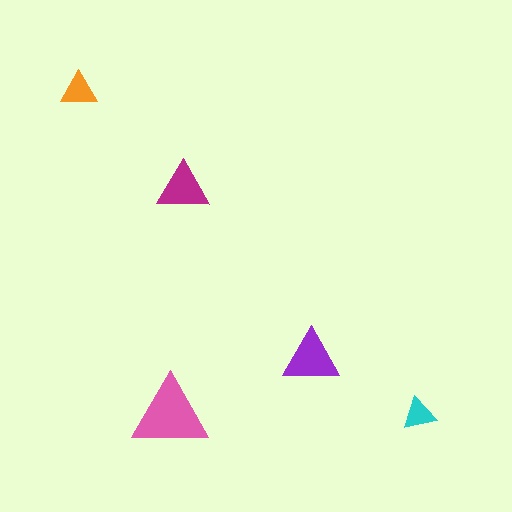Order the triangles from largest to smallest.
the pink one, the purple one, the magenta one, the orange one, the cyan one.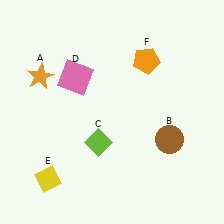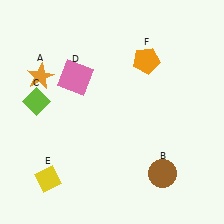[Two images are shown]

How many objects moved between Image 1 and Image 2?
2 objects moved between the two images.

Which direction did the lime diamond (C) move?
The lime diamond (C) moved left.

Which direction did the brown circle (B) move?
The brown circle (B) moved down.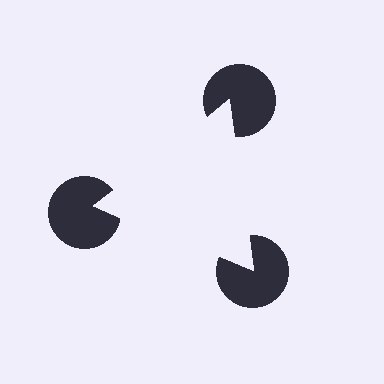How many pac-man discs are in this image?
There are 3 — one at each vertex of the illusory triangle.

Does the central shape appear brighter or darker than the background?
It typically appears slightly brighter than the background, even though no actual brightness change is drawn.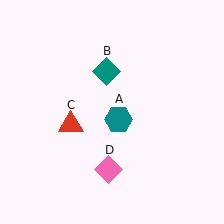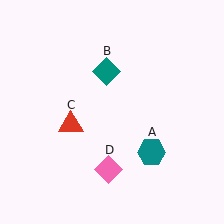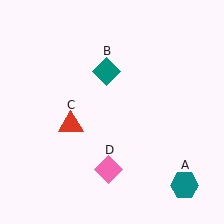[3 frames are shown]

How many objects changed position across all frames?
1 object changed position: teal hexagon (object A).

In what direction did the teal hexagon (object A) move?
The teal hexagon (object A) moved down and to the right.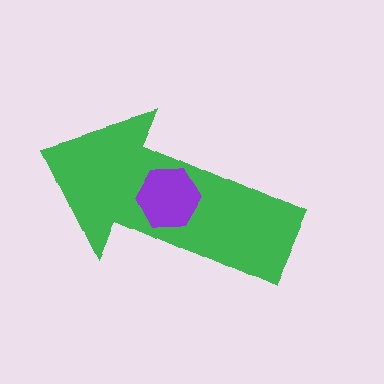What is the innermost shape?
The purple hexagon.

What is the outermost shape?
The green arrow.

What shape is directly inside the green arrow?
The purple hexagon.